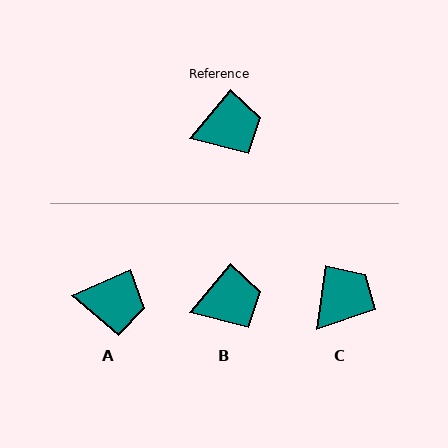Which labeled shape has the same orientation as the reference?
B.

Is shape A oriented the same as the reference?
No, it is off by about 26 degrees.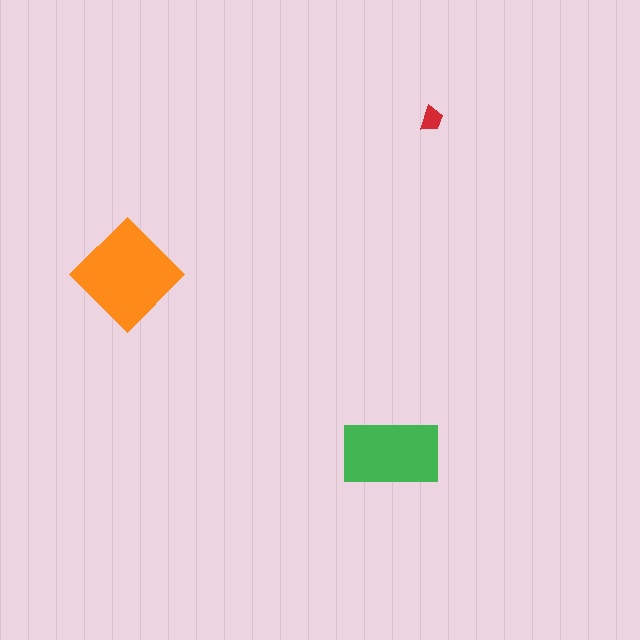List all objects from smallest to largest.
The red trapezoid, the green rectangle, the orange diamond.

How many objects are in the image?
There are 3 objects in the image.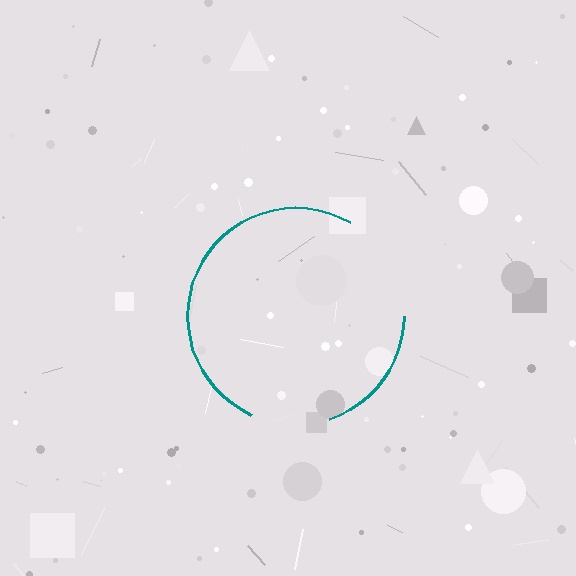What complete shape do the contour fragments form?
The contour fragments form a circle.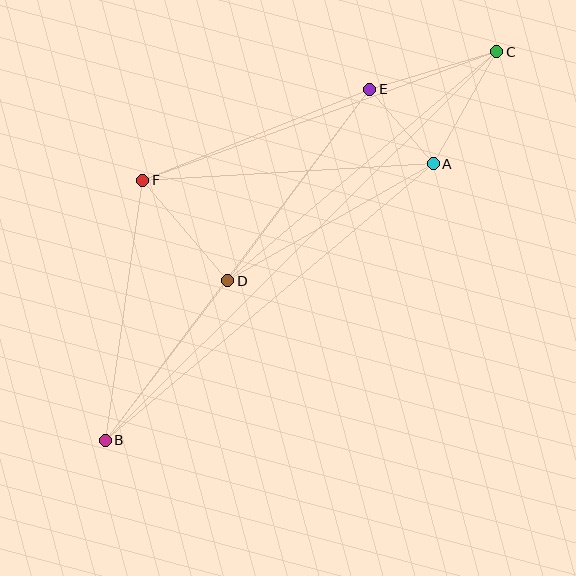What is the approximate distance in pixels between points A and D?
The distance between A and D is approximately 237 pixels.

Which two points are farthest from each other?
Points B and C are farthest from each other.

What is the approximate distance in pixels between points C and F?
The distance between C and F is approximately 376 pixels.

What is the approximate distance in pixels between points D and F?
The distance between D and F is approximately 131 pixels.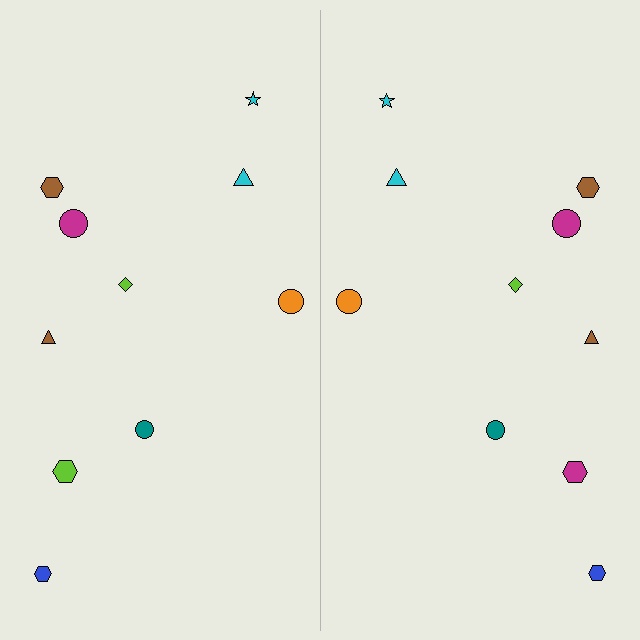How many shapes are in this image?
There are 20 shapes in this image.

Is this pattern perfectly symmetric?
No, the pattern is not perfectly symmetric. The magenta hexagon on the right side breaks the symmetry — its mirror counterpart is lime.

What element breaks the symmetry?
The magenta hexagon on the right side breaks the symmetry — its mirror counterpart is lime.